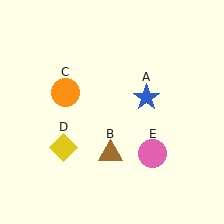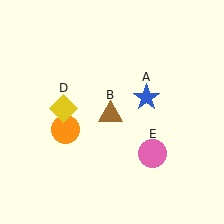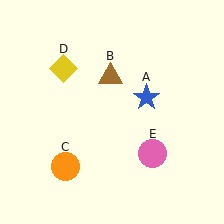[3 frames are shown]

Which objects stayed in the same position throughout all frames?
Blue star (object A) and pink circle (object E) remained stationary.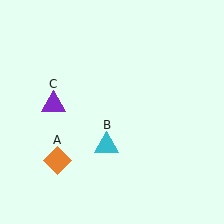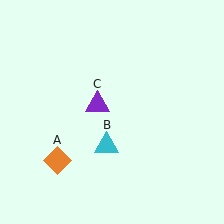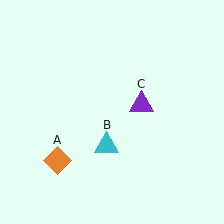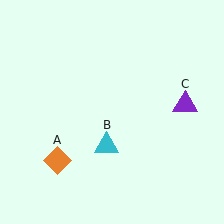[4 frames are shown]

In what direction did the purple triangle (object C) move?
The purple triangle (object C) moved right.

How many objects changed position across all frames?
1 object changed position: purple triangle (object C).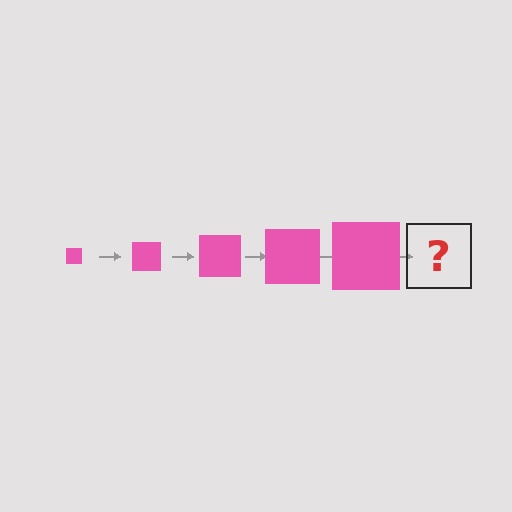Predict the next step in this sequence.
The next step is a pink square, larger than the previous one.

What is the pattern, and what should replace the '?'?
The pattern is that the square gets progressively larger each step. The '?' should be a pink square, larger than the previous one.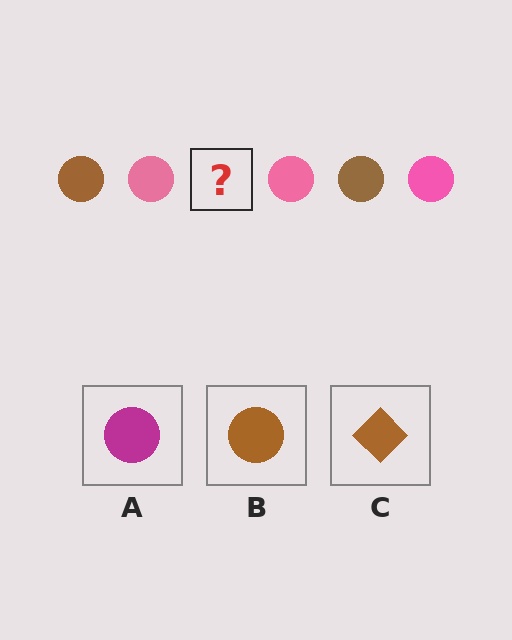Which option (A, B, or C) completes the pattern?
B.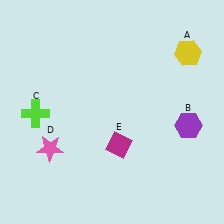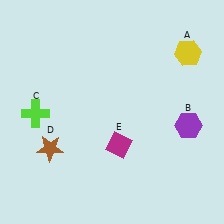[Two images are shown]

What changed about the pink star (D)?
In Image 1, D is pink. In Image 2, it changed to brown.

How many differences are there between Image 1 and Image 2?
There is 1 difference between the two images.